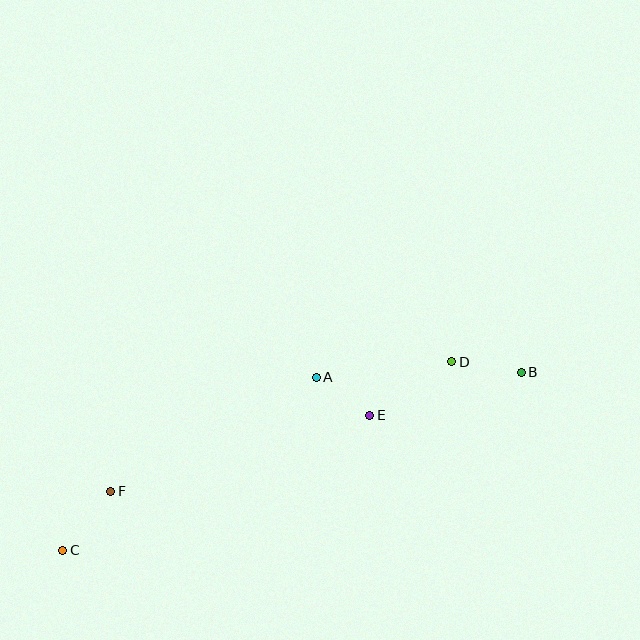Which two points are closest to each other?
Points A and E are closest to each other.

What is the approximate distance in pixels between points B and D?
The distance between B and D is approximately 70 pixels.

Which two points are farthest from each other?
Points B and C are farthest from each other.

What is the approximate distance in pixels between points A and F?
The distance between A and F is approximately 235 pixels.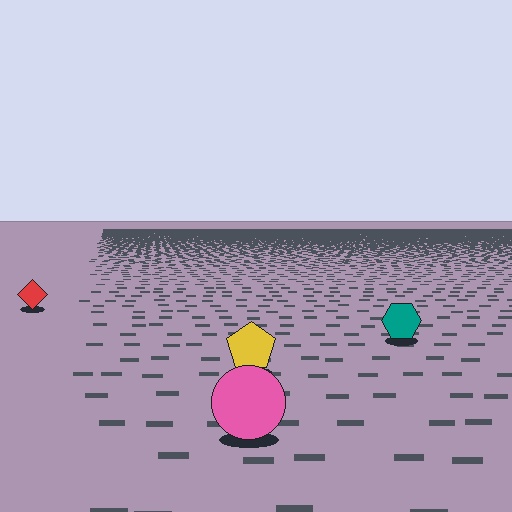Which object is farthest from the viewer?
The red diamond is farthest from the viewer. It appears smaller and the ground texture around it is denser.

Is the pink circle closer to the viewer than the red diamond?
Yes. The pink circle is closer — you can tell from the texture gradient: the ground texture is coarser near it.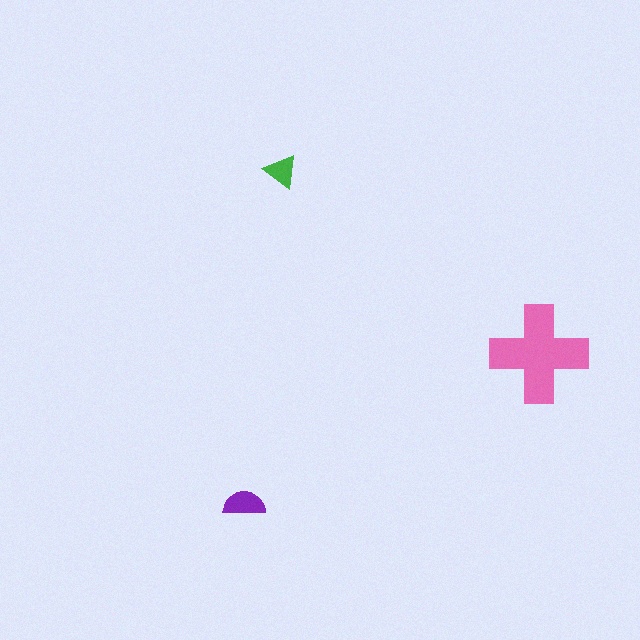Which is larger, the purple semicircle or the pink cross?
The pink cross.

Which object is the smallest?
The green triangle.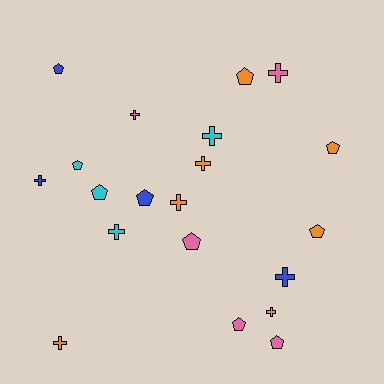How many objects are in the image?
There are 20 objects.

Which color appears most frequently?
Orange, with 7 objects.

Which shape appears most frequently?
Pentagon, with 10 objects.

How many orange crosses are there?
There are 4 orange crosses.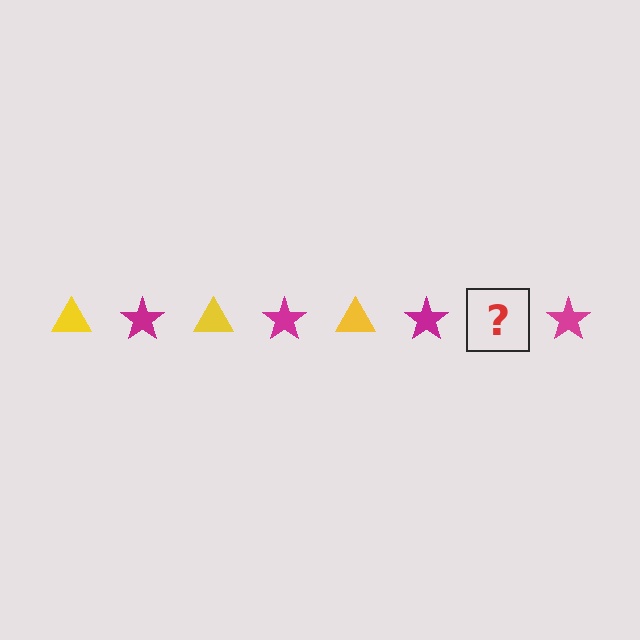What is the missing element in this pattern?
The missing element is a yellow triangle.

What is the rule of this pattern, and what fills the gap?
The rule is that the pattern alternates between yellow triangle and magenta star. The gap should be filled with a yellow triangle.